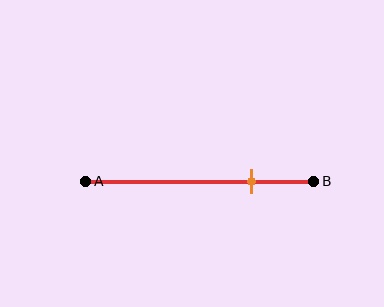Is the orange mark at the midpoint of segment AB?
No, the mark is at about 75% from A, not at the 50% midpoint.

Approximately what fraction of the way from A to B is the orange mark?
The orange mark is approximately 75% of the way from A to B.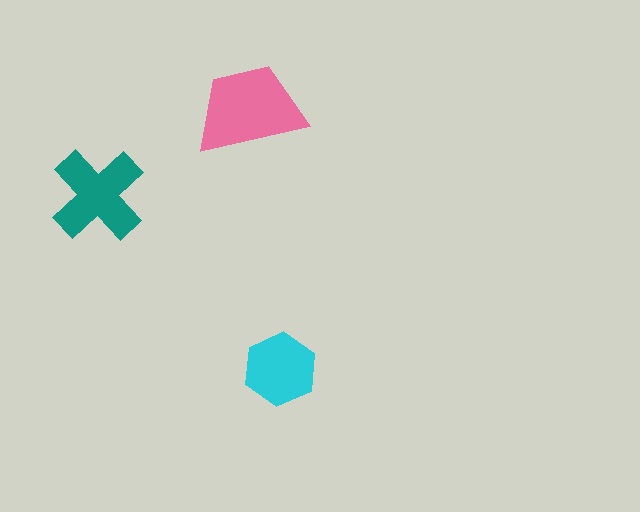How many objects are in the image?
There are 3 objects in the image.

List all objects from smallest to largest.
The cyan hexagon, the teal cross, the pink trapezoid.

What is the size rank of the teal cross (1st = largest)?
2nd.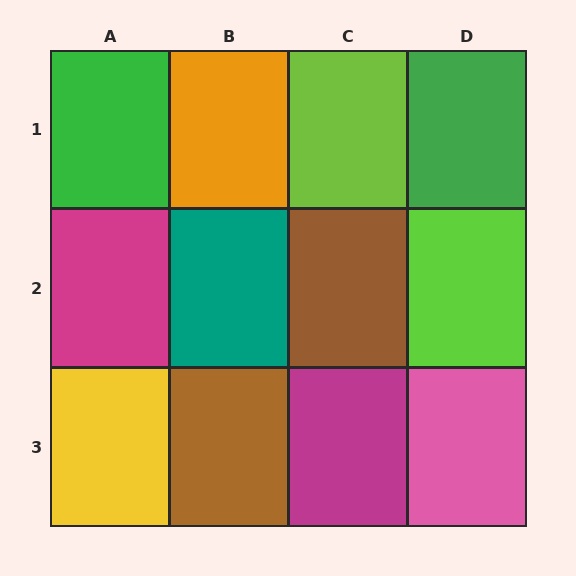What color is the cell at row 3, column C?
Magenta.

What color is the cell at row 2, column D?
Lime.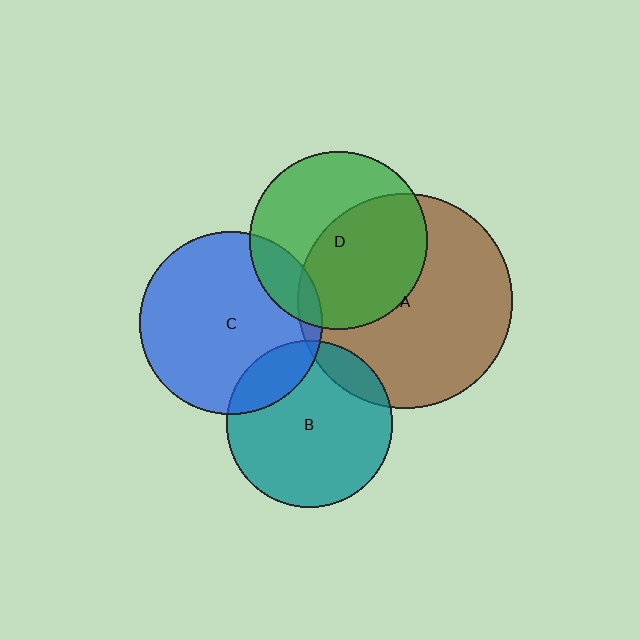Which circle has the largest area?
Circle A (brown).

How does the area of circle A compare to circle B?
Approximately 1.7 times.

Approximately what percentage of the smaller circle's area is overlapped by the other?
Approximately 20%.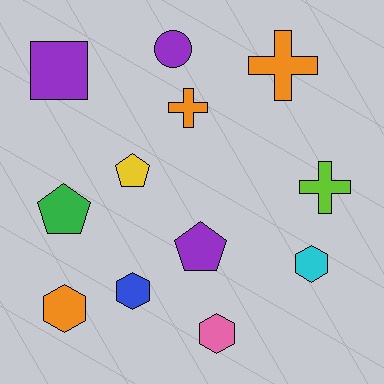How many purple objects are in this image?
There are 3 purple objects.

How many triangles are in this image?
There are no triangles.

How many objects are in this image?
There are 12 objects.